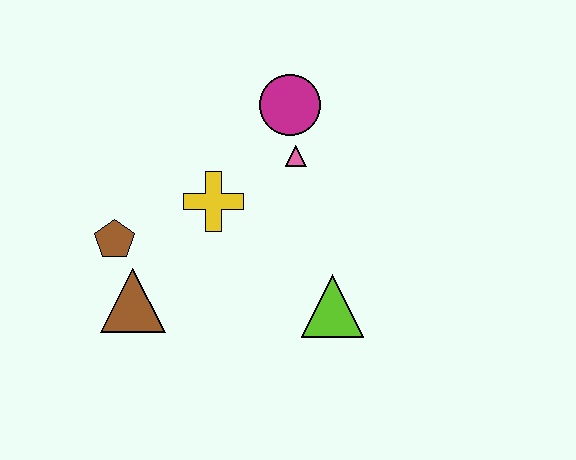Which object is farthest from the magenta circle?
The brown triangle is farthest from the magenta circle.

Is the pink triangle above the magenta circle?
No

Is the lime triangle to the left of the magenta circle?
No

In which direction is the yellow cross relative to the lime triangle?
The yellow cross is to the left of the lime triangle.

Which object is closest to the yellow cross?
The pink triangle is closest to the yellow cross.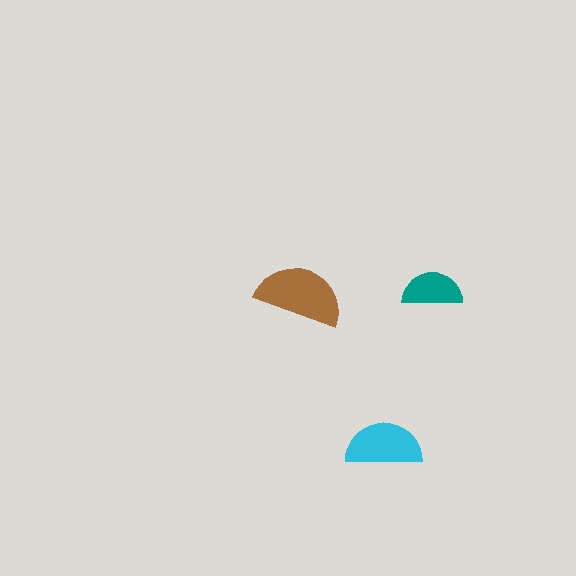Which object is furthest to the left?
The brown semicircle is leftmost.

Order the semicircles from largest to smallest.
the brown one, the cyan one, the teal one.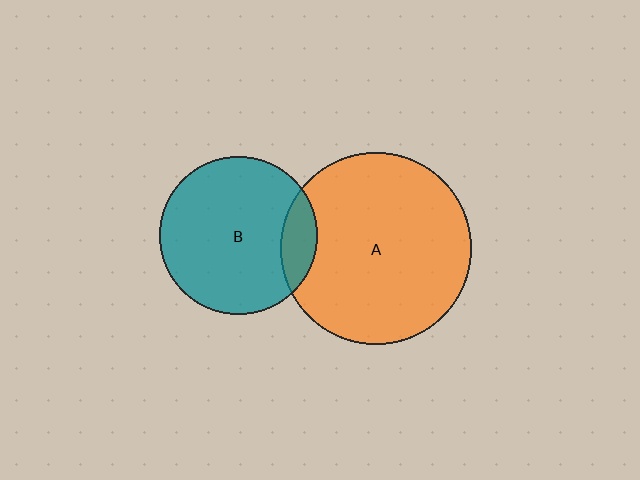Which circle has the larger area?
Circle A (orange).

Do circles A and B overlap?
Yes.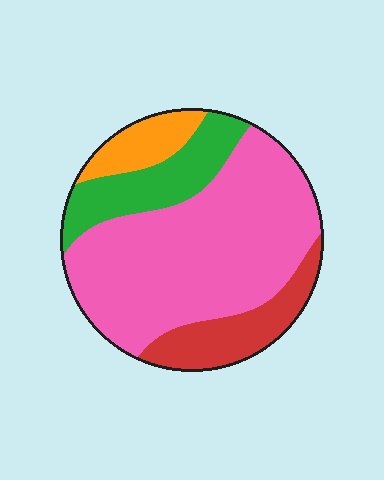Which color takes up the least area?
Orange, at roughly 10%.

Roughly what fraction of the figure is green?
Green covers around 15% of the figure.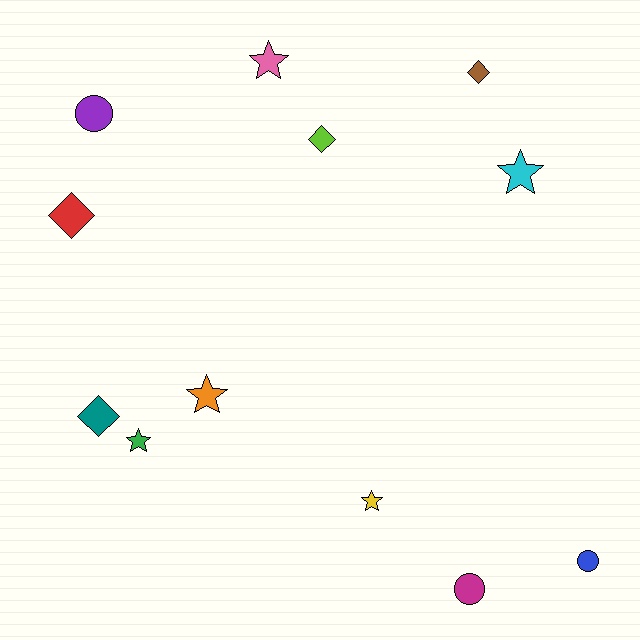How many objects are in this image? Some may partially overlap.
There are 12 objects.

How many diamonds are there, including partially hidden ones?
There are 4 diamonds.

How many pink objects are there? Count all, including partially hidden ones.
There is 1 pink object.